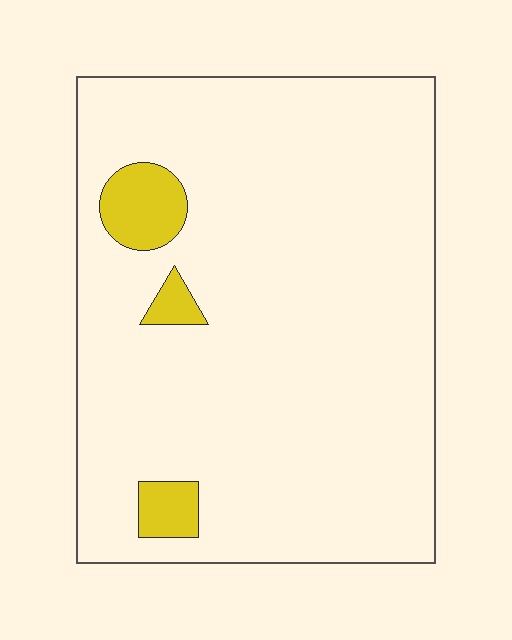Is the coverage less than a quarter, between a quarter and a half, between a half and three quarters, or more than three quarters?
Less than a quarter.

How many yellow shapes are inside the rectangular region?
3.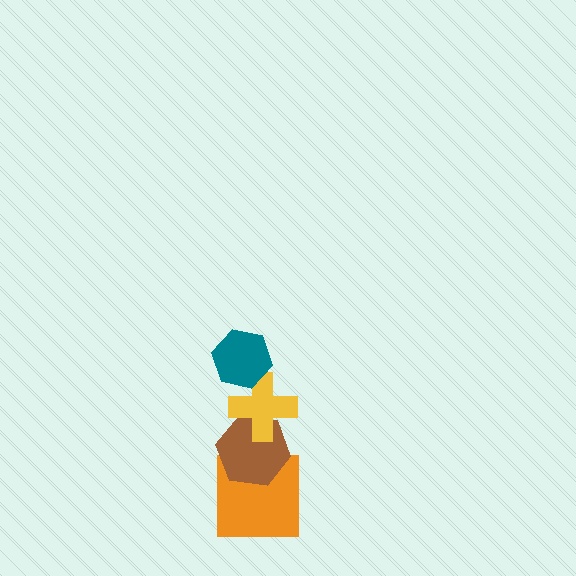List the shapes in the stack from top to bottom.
From top to bottom: the teal hexagon, the yellow cross, the brown hexagon, the orange square.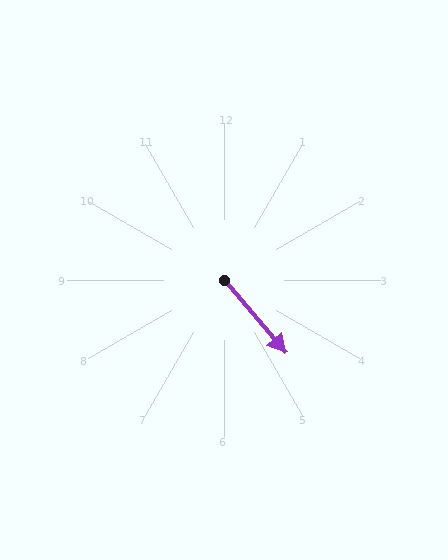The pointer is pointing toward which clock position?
Roughly 5 o'clock.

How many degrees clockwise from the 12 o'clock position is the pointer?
Approximately 140 degrees.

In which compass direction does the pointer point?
Southeast.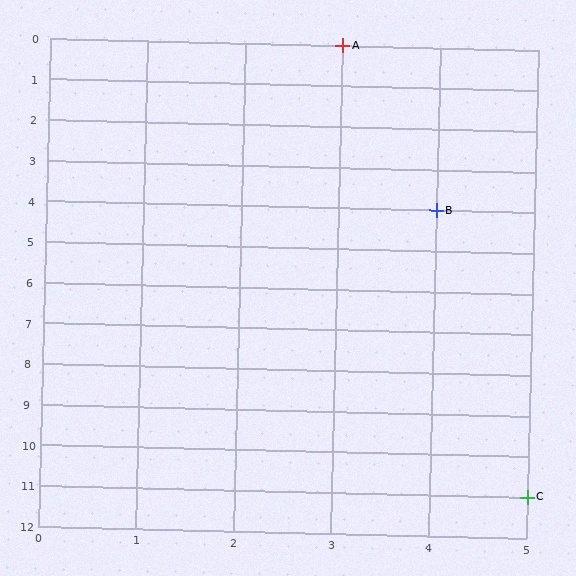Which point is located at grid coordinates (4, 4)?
Point B is at (4, 4).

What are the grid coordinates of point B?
Point B is at grid coordinates (4, 4).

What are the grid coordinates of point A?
Point A is at grid coordinates (3, 0).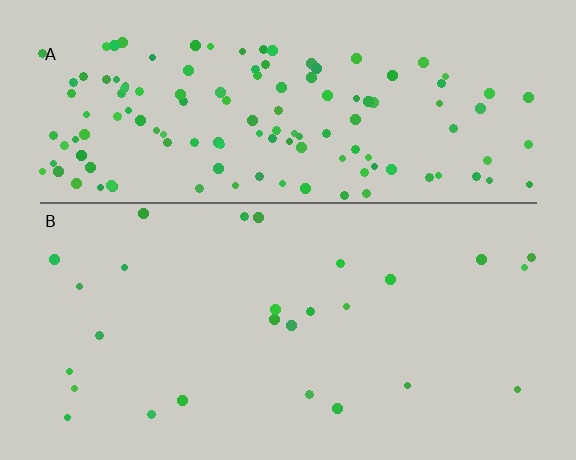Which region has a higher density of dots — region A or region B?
A (the top).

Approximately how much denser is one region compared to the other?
Approximately 5.2× — region A over region B.